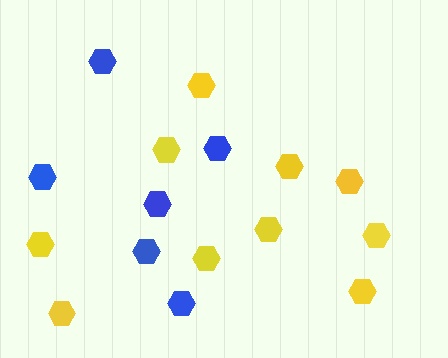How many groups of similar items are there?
There are 2 groups: one group of blue hexagons (6) and one group of yellow hexagons (10).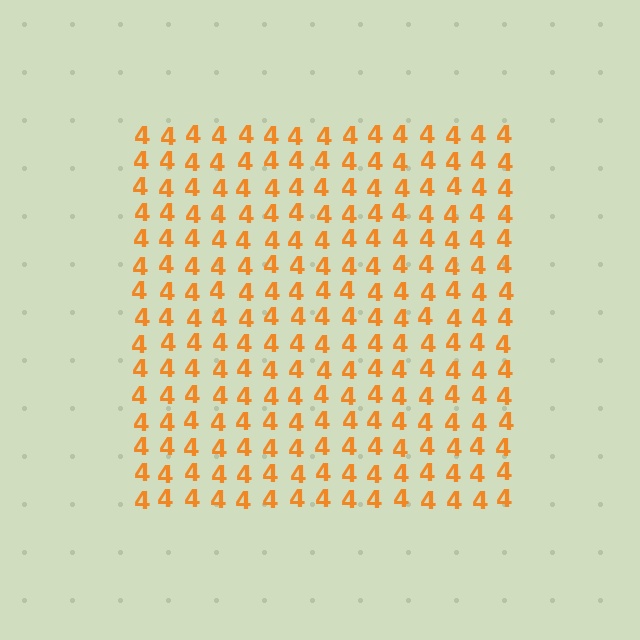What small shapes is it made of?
It is made of small digit 4's.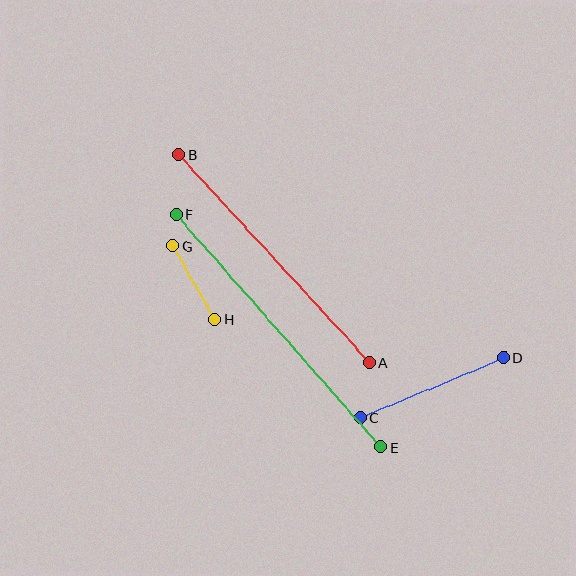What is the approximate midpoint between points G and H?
The midpoint is at approximately (194, 283) pixels.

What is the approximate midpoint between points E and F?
The midpoint is at approximately (279, 331) pixels.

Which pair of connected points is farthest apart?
Points E and F are farthest apart.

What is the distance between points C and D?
The distance is approximately 156 pixels.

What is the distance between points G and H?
The distance is approximately 85 pixels.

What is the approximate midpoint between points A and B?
The midpoint is at approximately (274, 259) pixels.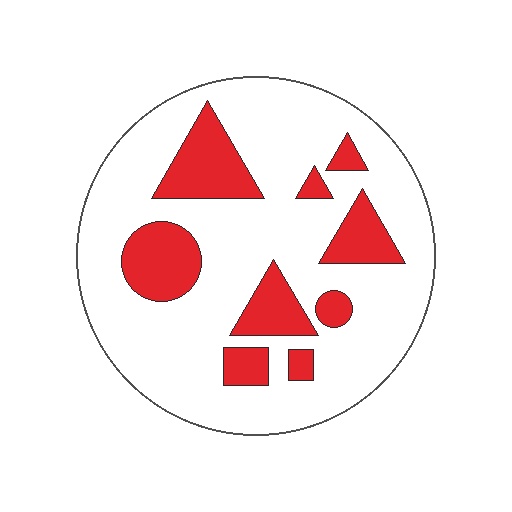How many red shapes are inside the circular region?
9.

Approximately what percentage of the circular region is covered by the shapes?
Approximately 25%.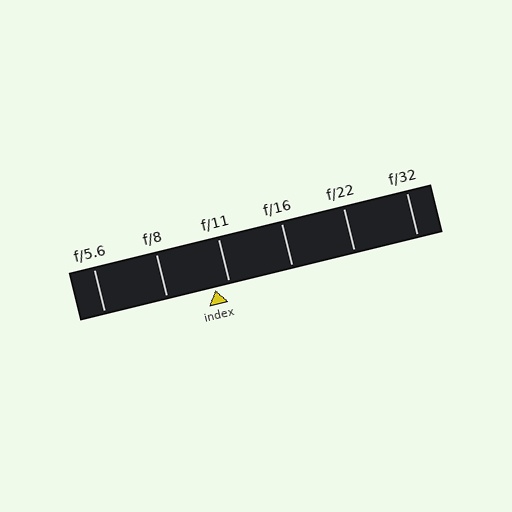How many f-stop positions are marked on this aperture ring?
There are 6 f-stop positions marked.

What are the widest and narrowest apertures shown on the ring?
The widest aperture shown is f/5.6 and the narrowest is f/32.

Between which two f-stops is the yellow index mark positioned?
The index mark is between f/8 and f/11.